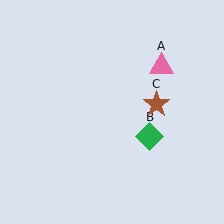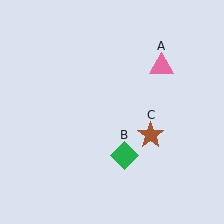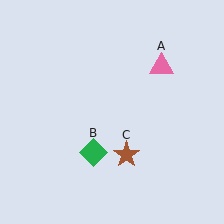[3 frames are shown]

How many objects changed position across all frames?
2 objects changed position: green diamond (object B), brown star (object C).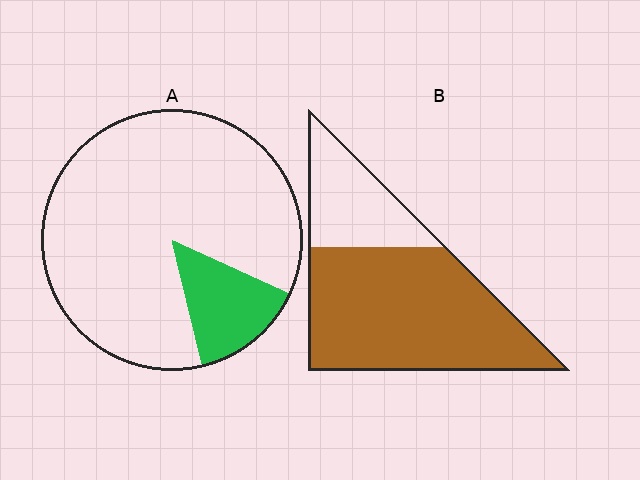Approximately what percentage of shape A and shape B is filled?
A is approximately 15% and B is approximately 70%.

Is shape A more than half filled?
No.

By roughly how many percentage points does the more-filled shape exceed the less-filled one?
By roughly 60 percentage points (B over A).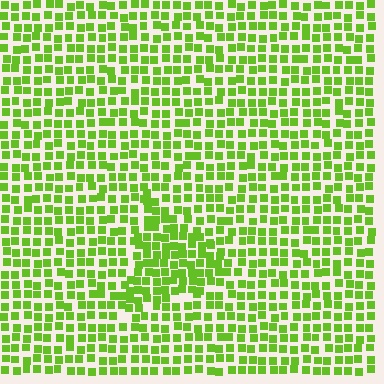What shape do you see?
I see a triangle.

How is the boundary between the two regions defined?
The boundary is defined by a change in element density (approximately 1.4x ratio). All elements are the same color, size, and shape.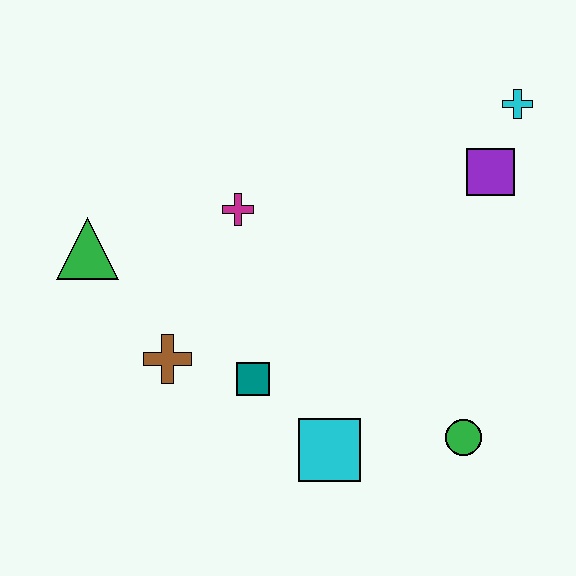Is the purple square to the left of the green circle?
No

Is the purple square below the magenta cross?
No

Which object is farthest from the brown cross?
The cyan cross is farthest from the brown cross.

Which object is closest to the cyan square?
The teal square is closest to the cyan square.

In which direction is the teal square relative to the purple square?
The teal square is to the left of the purple square.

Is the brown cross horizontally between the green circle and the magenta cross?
No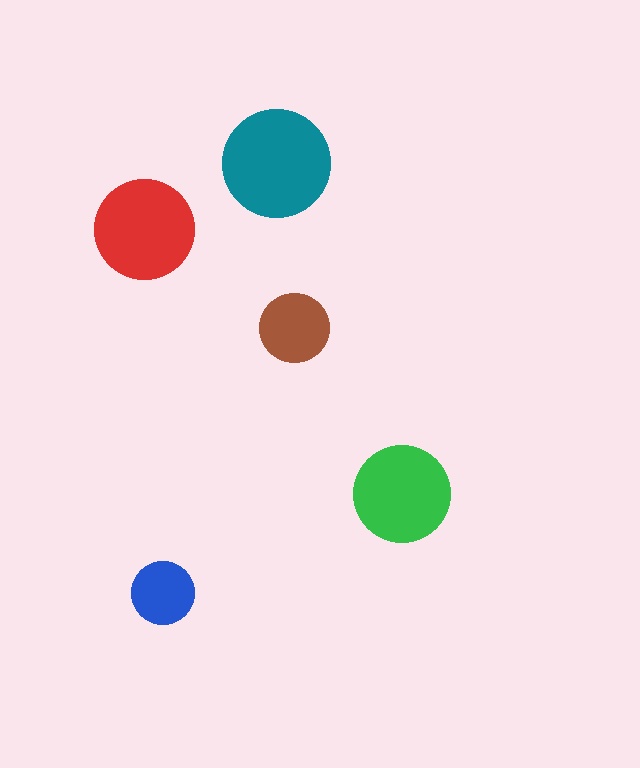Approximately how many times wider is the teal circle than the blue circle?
About 1.5 times wider.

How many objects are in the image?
There are 5 objects in the image.